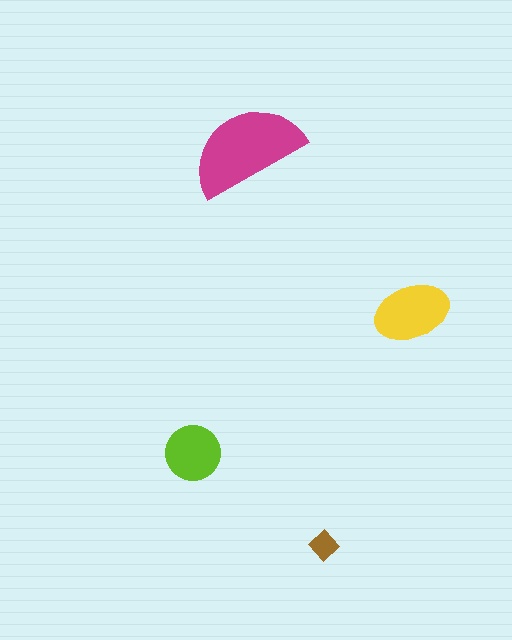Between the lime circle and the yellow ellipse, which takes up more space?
The yellow ellipse.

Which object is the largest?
The magenta semicircle.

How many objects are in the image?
There are 4 objects in the image.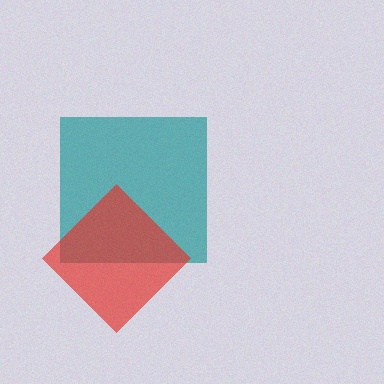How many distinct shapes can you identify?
There are 2 distinct shapes: a teal square, a red diamond.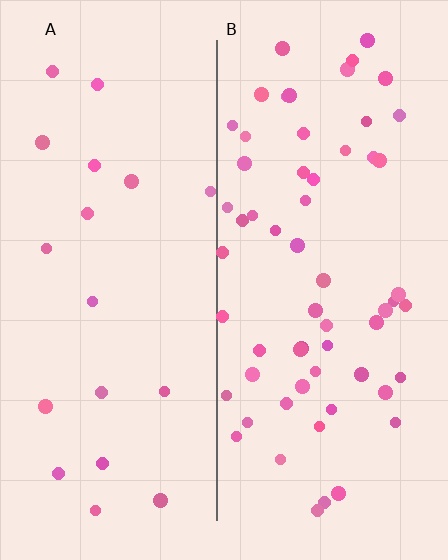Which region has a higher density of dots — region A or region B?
B (the right).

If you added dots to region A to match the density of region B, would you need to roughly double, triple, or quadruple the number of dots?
Approximately triple.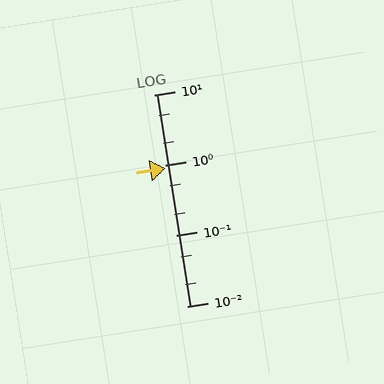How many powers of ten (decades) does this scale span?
The scale spans 3 decades, from 0.01 to 10.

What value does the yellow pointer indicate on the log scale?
The pointer indicates approximately 0.89.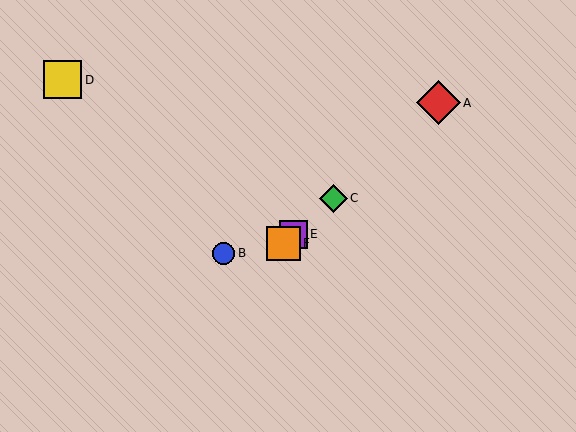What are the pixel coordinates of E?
Object E is at (294, 234).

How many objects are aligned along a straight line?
4 objects (A, C, E, F) are aligned along a straight line.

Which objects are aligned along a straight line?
Objects A, C, E, F are aligned along a straight line.